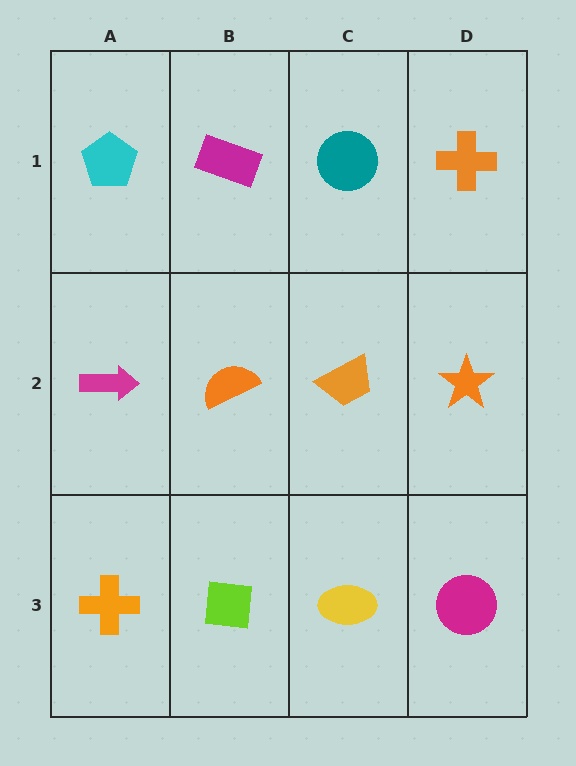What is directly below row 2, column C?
A yellow ellipse.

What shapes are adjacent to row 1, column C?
An orange trapezoid (row 2, column C), a magenta rectangle (row 1, column B), an orange cross (row 1, column D).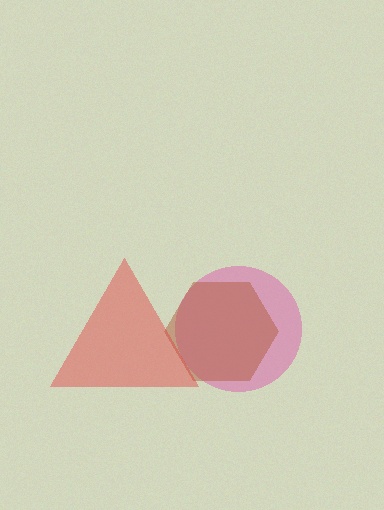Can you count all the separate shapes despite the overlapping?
Yes, there are 3 separate shapes.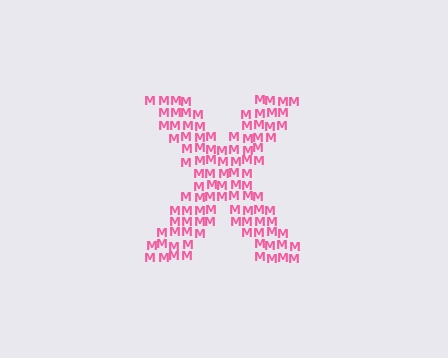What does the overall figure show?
The overall figure shows the letter X.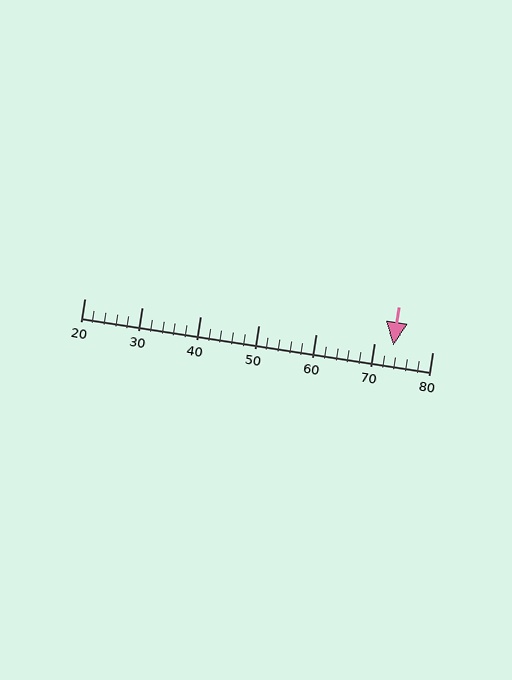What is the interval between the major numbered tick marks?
The major tick marks are spaced 10 units apart.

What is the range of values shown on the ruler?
The ruler shows values from 20 to 80.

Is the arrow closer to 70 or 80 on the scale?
The arrow is closer to 70.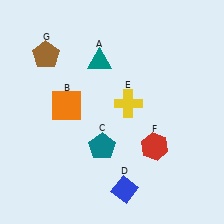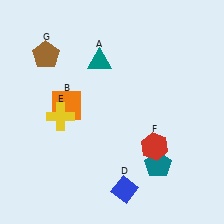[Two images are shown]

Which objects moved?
The objects that moved are: the teal pentagon (C), the yellow cross (E).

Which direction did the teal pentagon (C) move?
The teal pentagon (C) moved right.